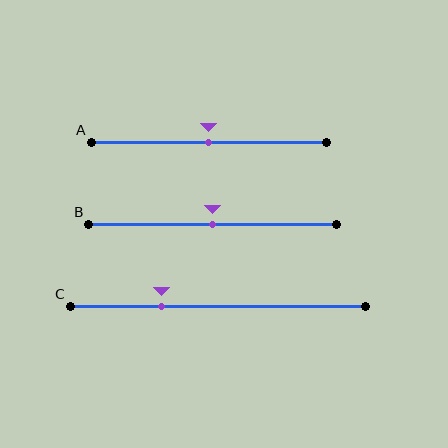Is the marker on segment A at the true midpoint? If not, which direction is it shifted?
Yes, the marker on segment A is at the true midpoint.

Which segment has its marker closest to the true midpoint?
Segment A has its marker closest to the true midpoint.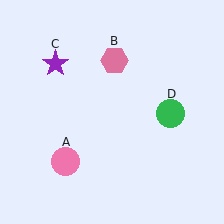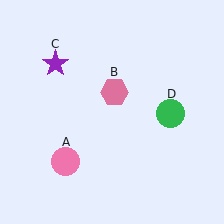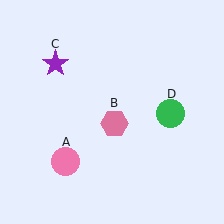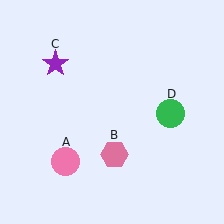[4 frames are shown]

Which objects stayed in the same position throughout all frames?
Pink circle (object A) and purple star (object C) and green circle (object D) remained stationary.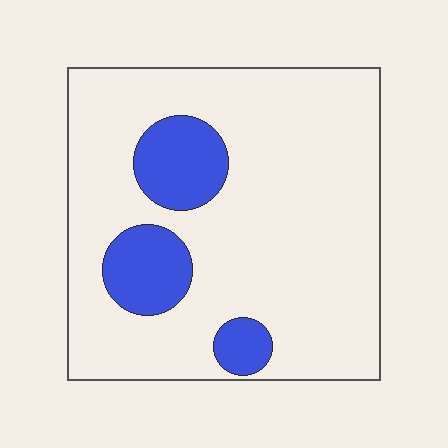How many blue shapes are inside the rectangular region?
3.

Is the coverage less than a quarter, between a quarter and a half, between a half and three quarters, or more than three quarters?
Less than a quarter.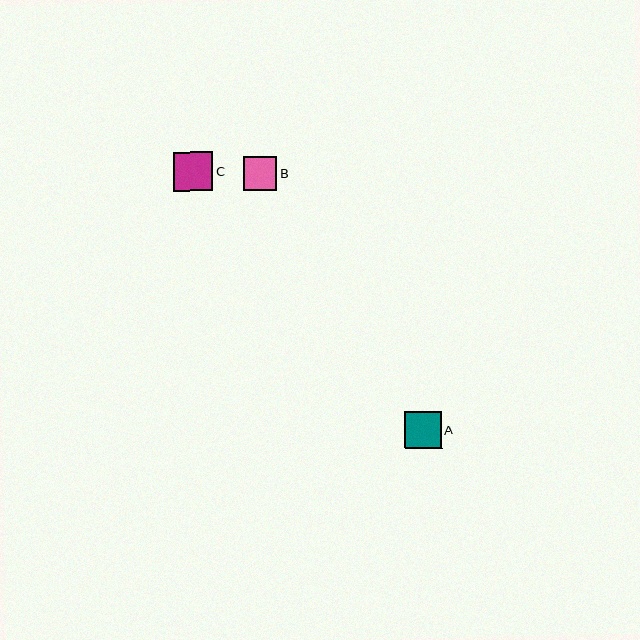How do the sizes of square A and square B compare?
Square A and square B are approximately the same size.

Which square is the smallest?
Square B is the smallest with a size of approximately 34 pixels.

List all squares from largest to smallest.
From largest to smallest: C, A, B.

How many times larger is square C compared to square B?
Square C is approximately 1.2 times the size of square B.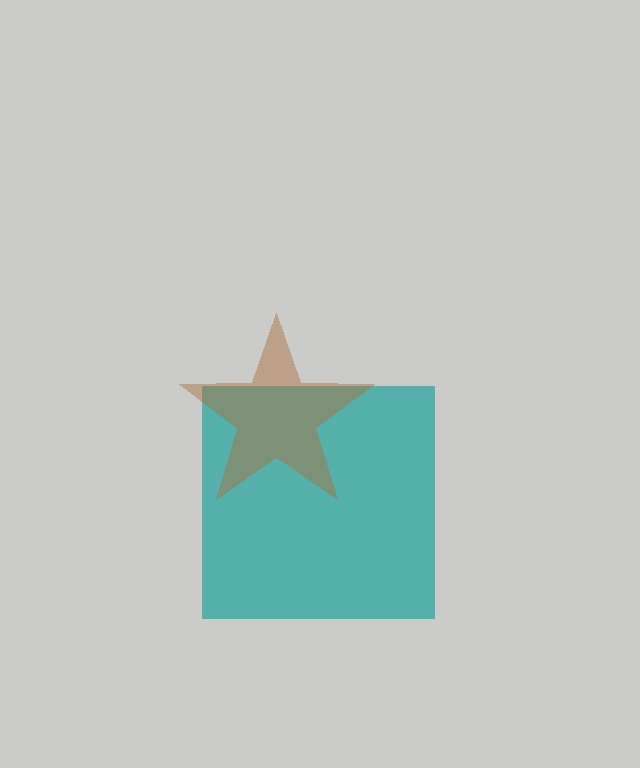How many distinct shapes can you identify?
There are 2 distinct shapes: a teal square, a brown star.